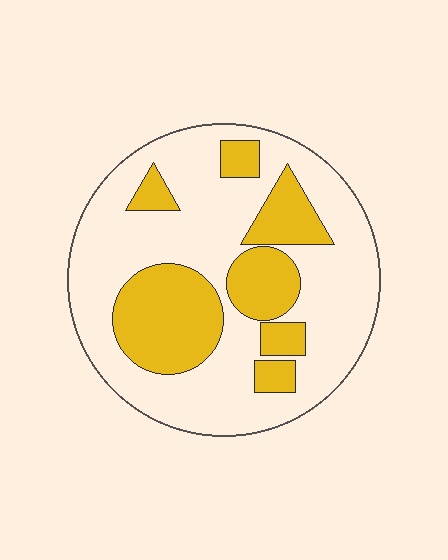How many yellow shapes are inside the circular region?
7.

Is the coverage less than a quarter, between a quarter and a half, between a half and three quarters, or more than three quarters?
Between a quarter and a half.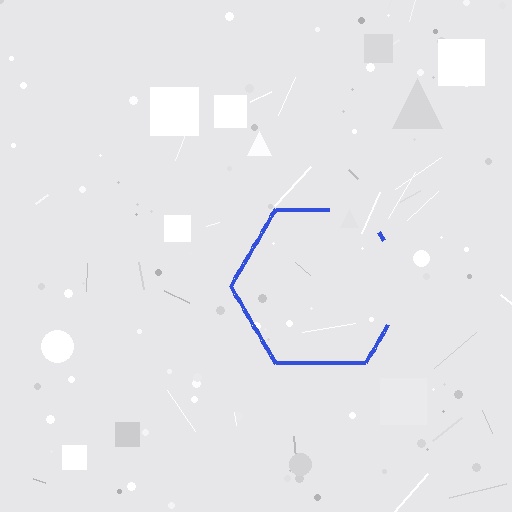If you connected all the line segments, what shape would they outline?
They would outline a hexagon.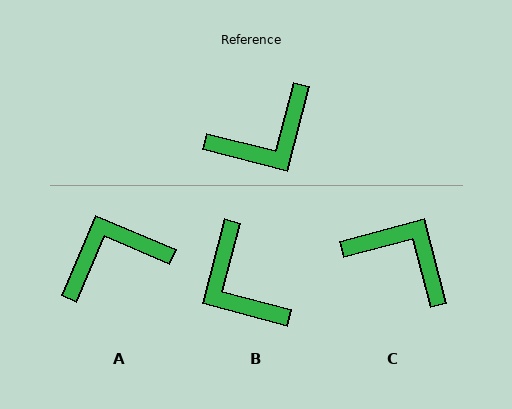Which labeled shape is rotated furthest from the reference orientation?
A, about 171 degrees away.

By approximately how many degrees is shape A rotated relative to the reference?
Approximately 171 degrees counter-clockwise.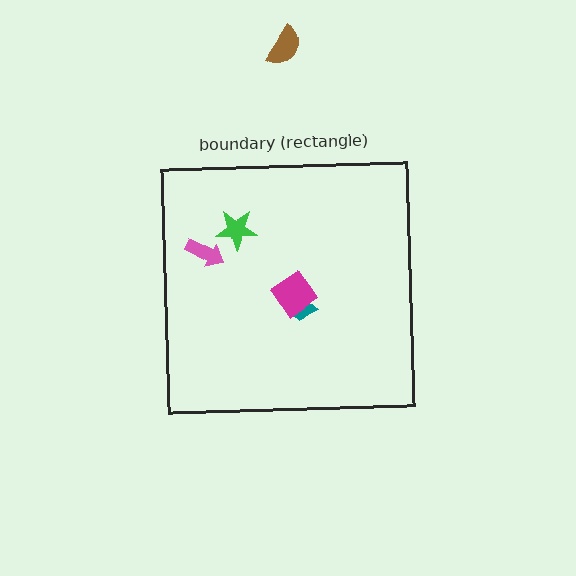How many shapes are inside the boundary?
4 inside, 1 outside.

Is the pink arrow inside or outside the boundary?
Inside.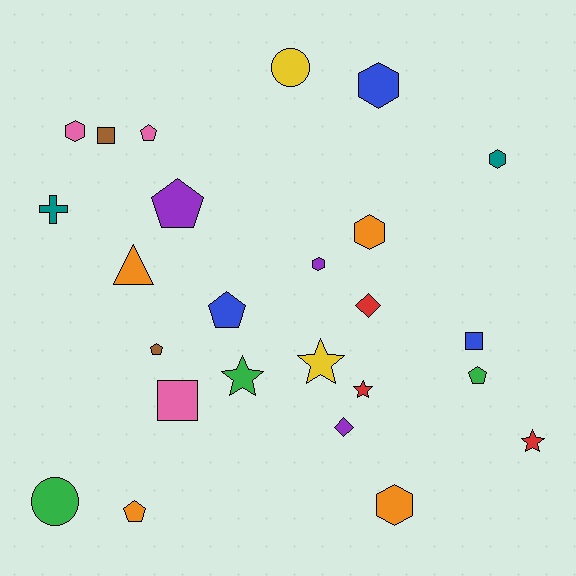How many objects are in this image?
There are 25 objects.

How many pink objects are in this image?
There are 3 pink objects.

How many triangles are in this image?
There is 1 triangle.